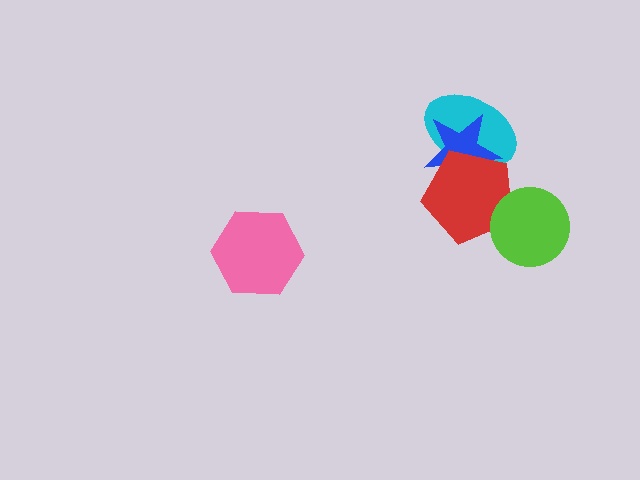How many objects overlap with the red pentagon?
3 objects overlap with the red pentagon.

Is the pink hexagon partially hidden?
No, no other shape covers it.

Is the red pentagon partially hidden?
Yes, it is partially covered by another shape.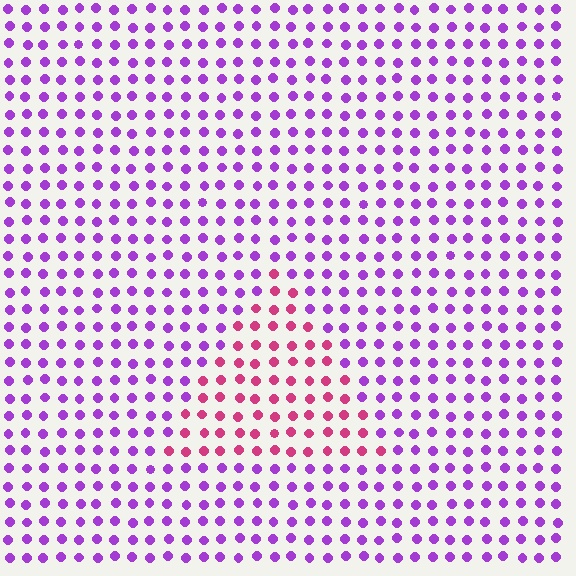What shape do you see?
I see a triangle.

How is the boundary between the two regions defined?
The boundary is defined purely by a slight shift in hue (about 50 degrees). Spacing, size, and orientation are identical on both sides.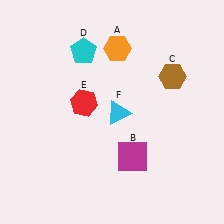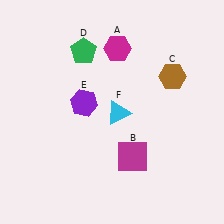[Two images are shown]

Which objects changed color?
A changed from orange to magenta. D changed from cyan to green. E changed from red to purple.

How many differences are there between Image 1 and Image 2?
There are 3 differences between the two images.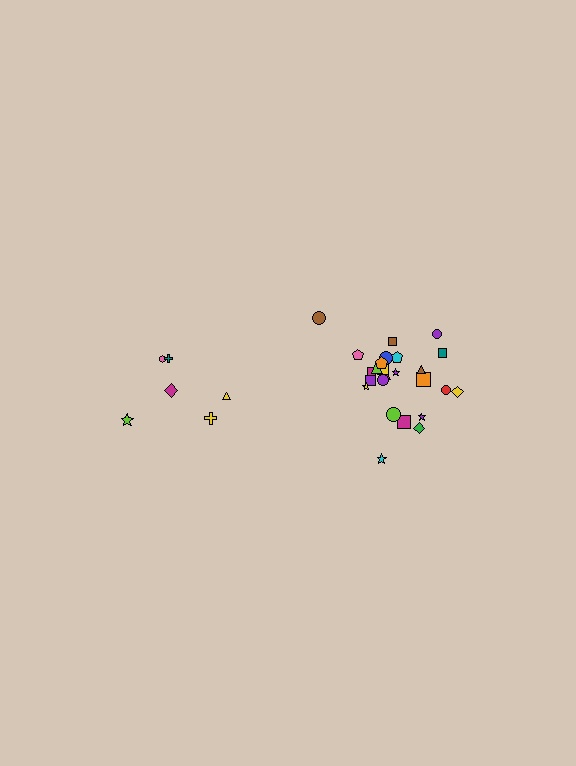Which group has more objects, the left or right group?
The right group.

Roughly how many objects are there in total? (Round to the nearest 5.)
Roughly 30 objects in total.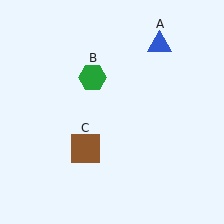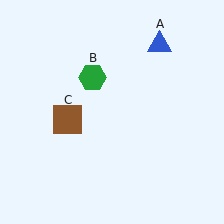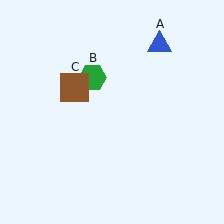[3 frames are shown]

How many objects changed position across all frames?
1 object changed position: brown square (object C).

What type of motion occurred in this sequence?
The brown square (object C) rotated clockwise around the center of the scene.